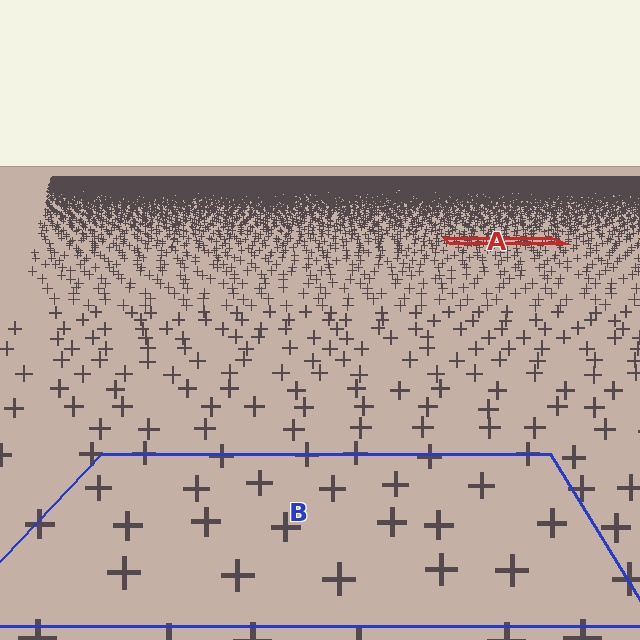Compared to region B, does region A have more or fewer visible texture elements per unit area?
Region A has more texture elements per unit area — they are packed more densely because it is farther away.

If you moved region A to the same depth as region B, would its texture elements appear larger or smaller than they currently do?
They would appear larger. At a closer depth, the same texture elements are projected at a bigger on-screen size.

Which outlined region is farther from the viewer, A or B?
Region A is farther from the viewer — the texture elements inside it appear smaller and more densely packed.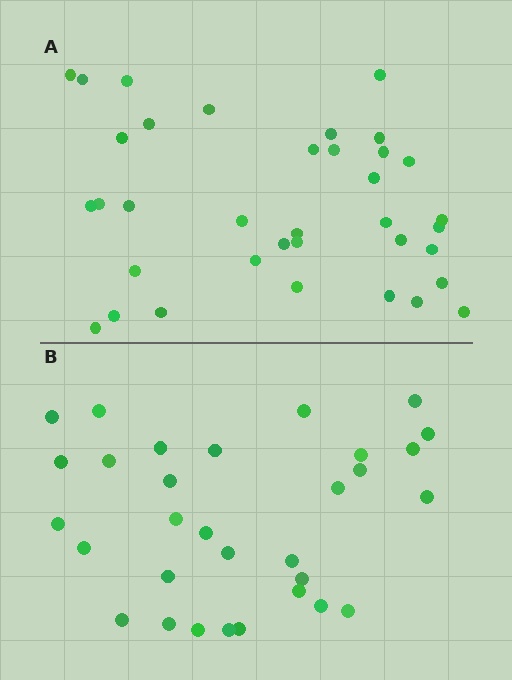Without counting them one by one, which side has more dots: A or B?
Region A (the top region) has more dots.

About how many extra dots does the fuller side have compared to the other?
Region A has about 5 more dots than region B.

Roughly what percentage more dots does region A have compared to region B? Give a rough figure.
About 15% more.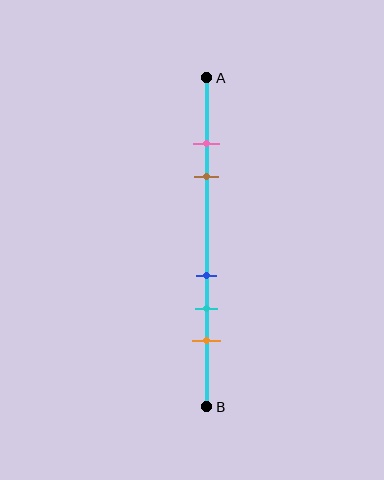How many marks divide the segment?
There are 5 marks dividing the segment.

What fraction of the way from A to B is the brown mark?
The brown mark is approximately 30% (0.3) of the way from A to B.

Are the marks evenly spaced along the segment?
No, the marks are not evenly spaced.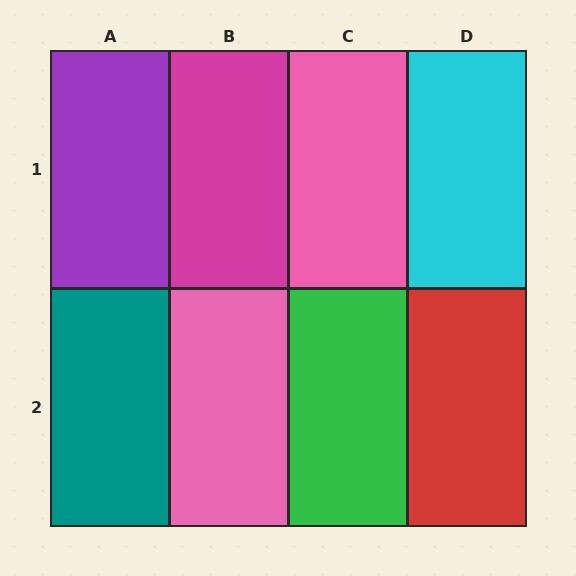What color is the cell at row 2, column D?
Red.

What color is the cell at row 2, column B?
Pink.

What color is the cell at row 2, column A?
Teal.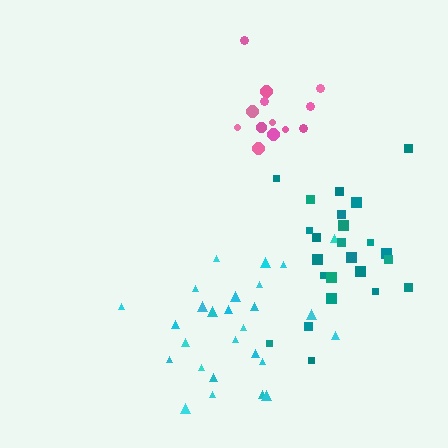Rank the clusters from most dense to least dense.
pink, cyan, teal.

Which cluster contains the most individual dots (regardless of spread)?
Cyan (28).